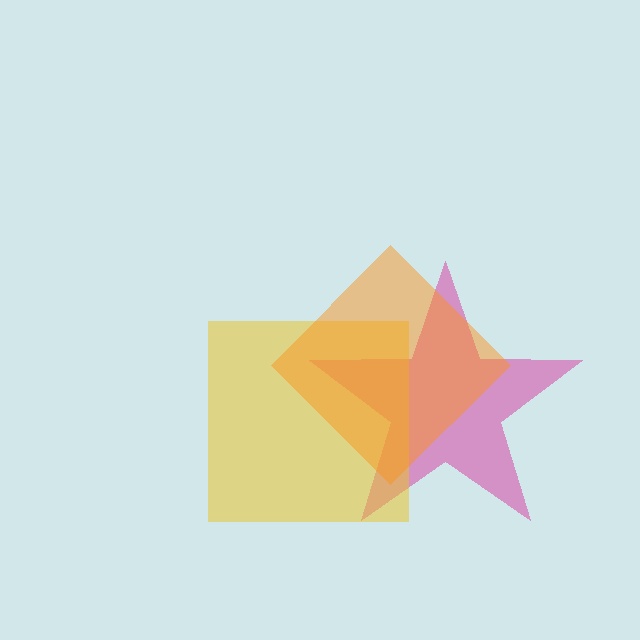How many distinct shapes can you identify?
There are 3 distinct shapes: a magenta star, a yellow square, an orange diamond.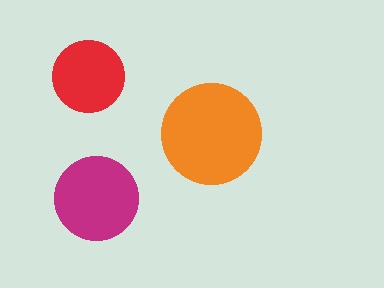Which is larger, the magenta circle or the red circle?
The magenta one.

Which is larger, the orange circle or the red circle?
The orange one.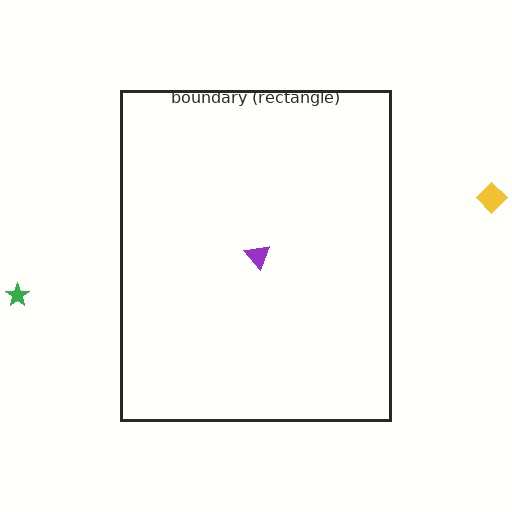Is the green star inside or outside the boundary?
Outside.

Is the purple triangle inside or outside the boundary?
Inside.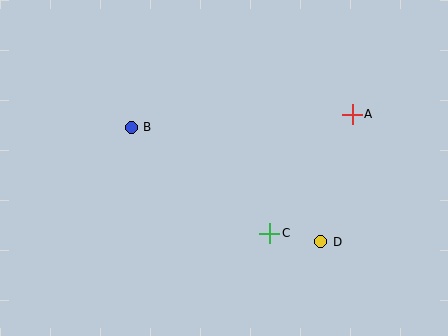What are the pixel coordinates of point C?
Point C is at (270, 234).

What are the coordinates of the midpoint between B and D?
The midpoint between B and D is at (226, 184).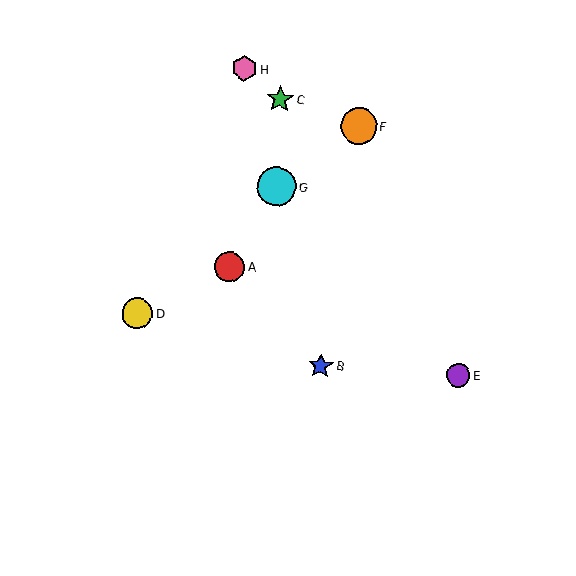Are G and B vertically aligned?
No, G is at x≈276 and B is at x≈321.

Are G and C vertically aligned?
Yes, both are at x≈276.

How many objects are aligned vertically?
2 objects (C, G) are aligned vertically.